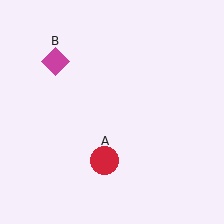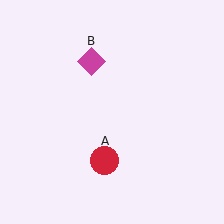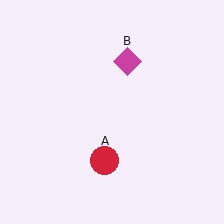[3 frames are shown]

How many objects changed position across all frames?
1 object changed position: magenta diamond (object B).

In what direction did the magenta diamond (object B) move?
The magenta diamond (object B) moved right.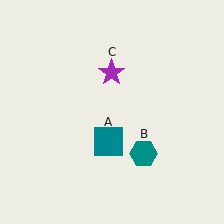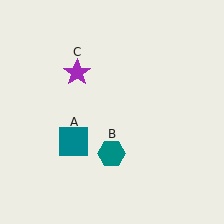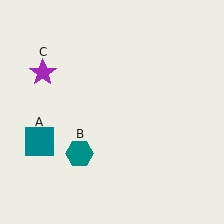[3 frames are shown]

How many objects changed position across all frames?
3 objects changed position: teal square (object A), teal hexagon (object B), purple star (object C).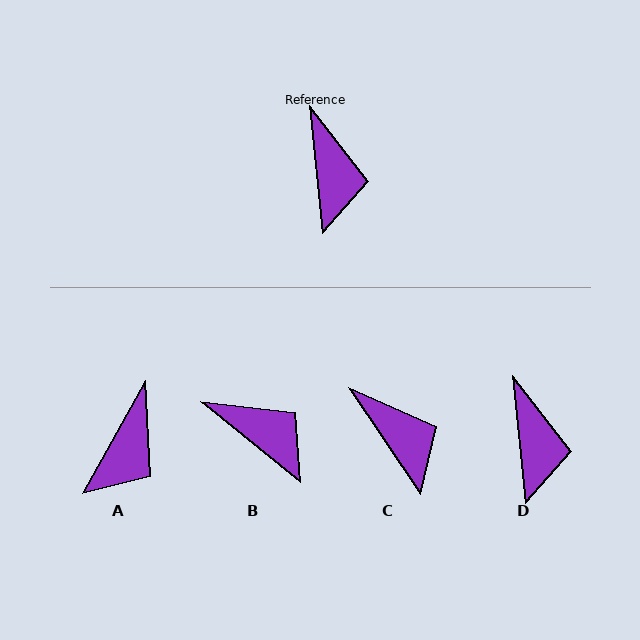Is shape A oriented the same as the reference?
No, it is off by about 35 degrees.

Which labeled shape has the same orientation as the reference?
D.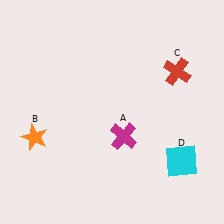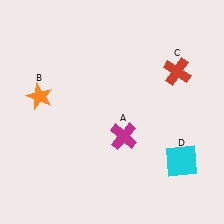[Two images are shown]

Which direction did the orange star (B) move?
The orange star (B) moved up.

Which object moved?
The orange star (B) moved up.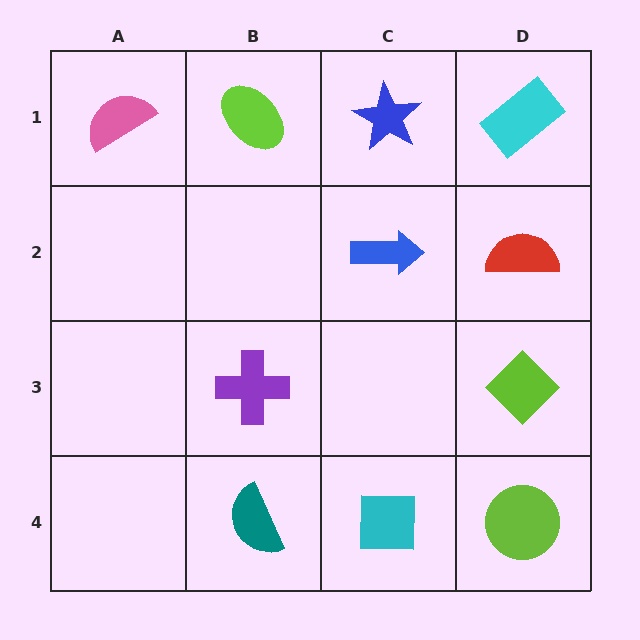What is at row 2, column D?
A red semicircle.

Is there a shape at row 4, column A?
No, that cell is empty.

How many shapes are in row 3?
2 shapes.